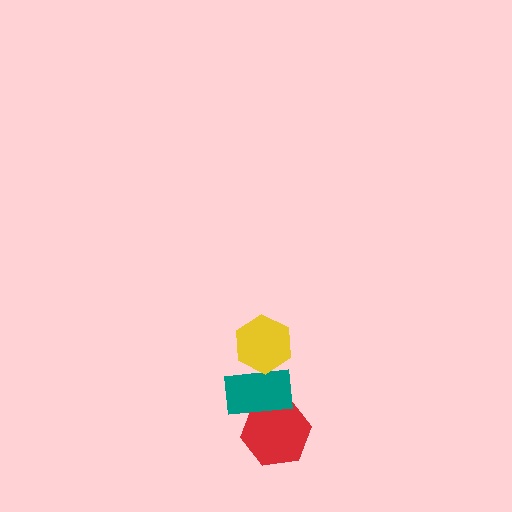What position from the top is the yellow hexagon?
The yellow hexagon is 1st from the top.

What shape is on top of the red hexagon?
The teal rectangle is on top of the red hexagon.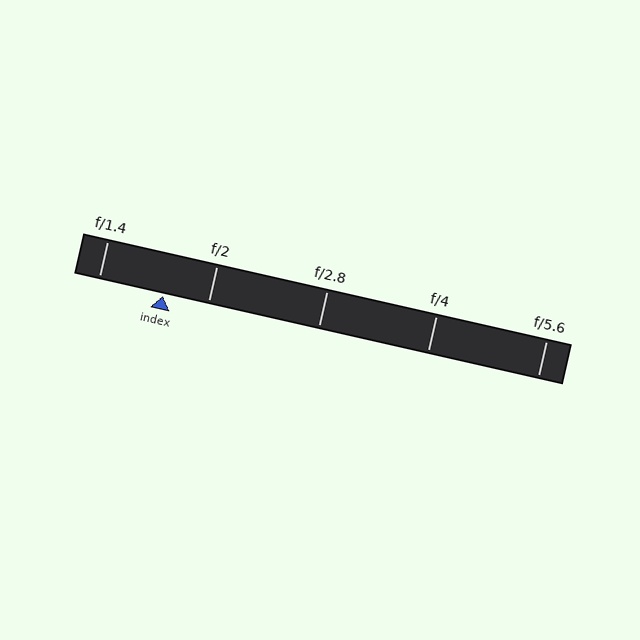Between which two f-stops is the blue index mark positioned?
The index mark is between f/1.4 and f/2.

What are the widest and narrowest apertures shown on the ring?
The widest aperture shown is f/1.4 and the narrowest is f/5.6.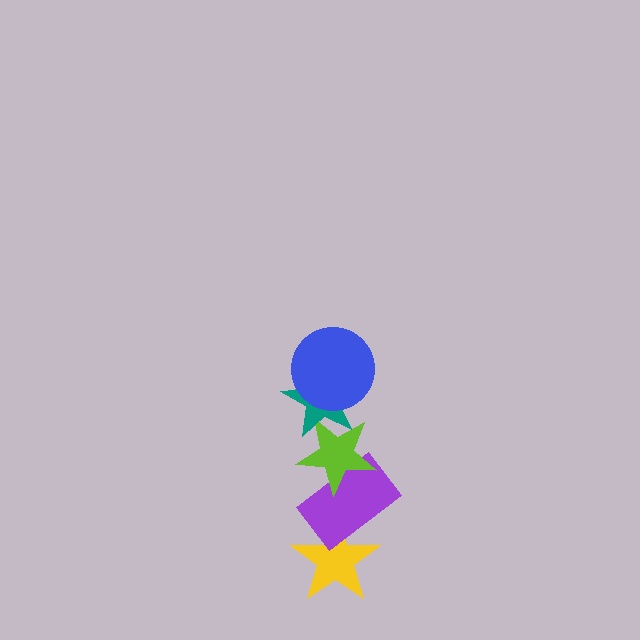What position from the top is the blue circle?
The blue circle is 1st from the top.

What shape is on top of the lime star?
The teal star is on top of the lime star.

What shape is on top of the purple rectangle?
The lime star is on top of the purple rectangle.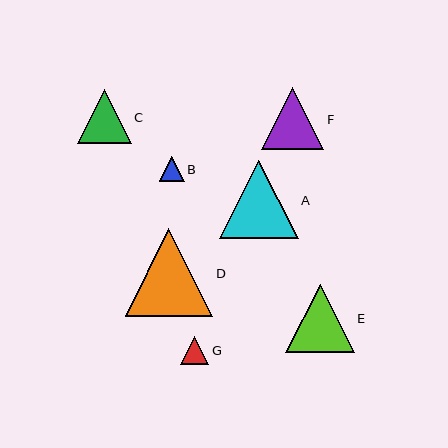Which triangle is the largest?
Triangle D is the largest with a size of approximately 88 pixels.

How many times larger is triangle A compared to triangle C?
Triangle A is approximately 1.5 times the size of triangle C.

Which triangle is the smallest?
Triangle B is the smallest with a size of approximately 25 pixels.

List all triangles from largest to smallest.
From largest to smallest: D, A, E, F, C, G, B.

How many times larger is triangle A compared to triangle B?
Triangle A is approximately 3.1 times the size of triangle B.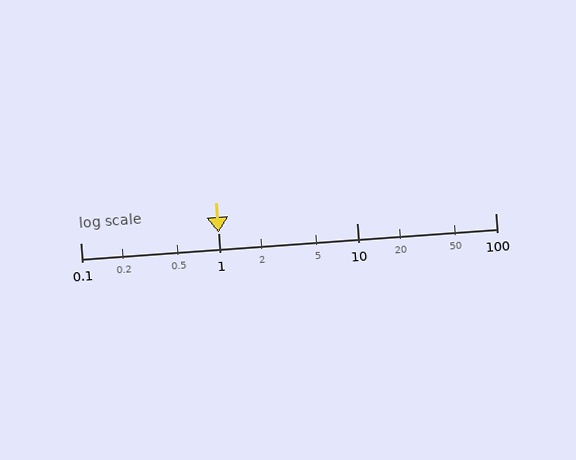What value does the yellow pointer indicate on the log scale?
The pointer indicates approximately 1.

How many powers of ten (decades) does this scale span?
The scale spans 3 decades, from 0.1 to 100.